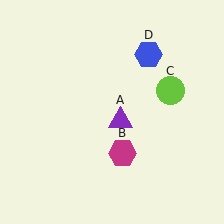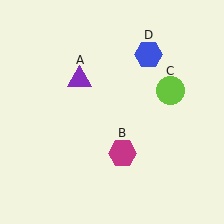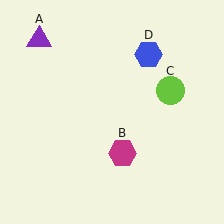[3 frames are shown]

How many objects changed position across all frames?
1 object changed position: purple triangle (object A).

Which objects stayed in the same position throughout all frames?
Magenta hexagon (object B) and lime circle (object C) and blue hexagon (object D) remained stationary.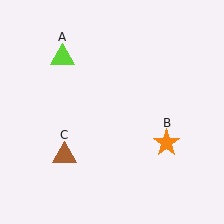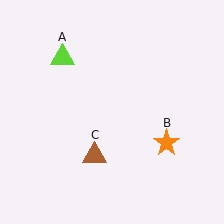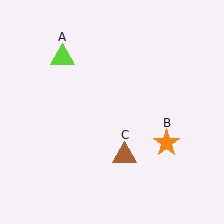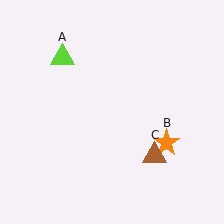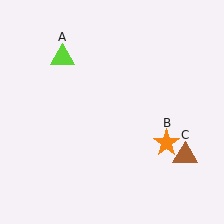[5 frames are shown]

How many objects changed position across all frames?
1 object changed position: brown triangle (object C).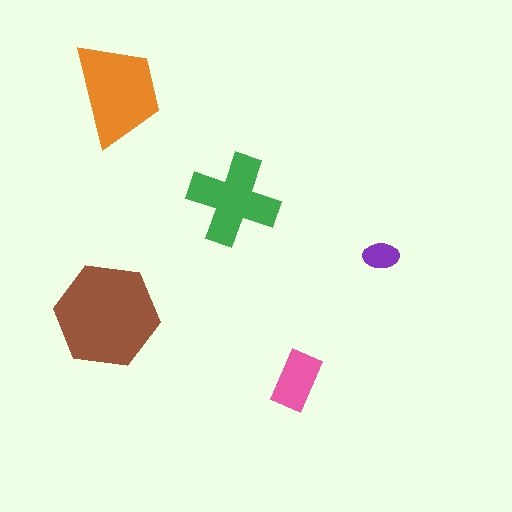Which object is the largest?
The brown hexagon.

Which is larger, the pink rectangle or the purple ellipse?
The pink rectangle.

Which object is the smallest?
The purple ellipse.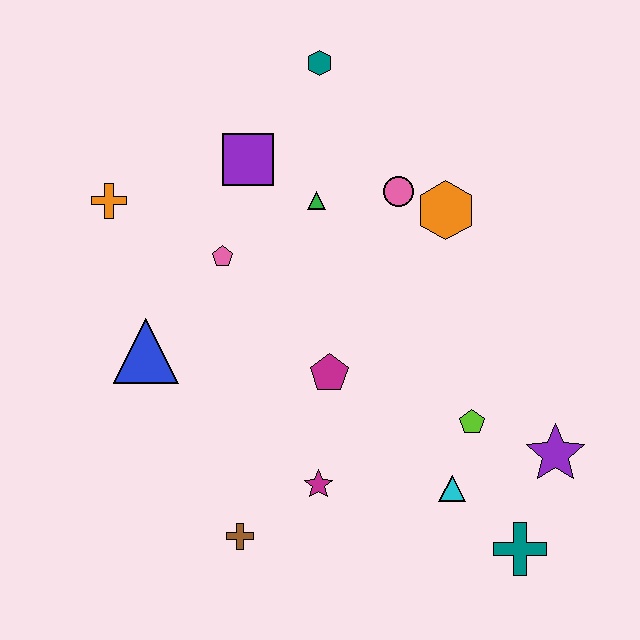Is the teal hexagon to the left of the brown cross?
No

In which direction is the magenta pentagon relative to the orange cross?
The magenta pentagon is to the right of the orange cross.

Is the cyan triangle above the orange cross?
No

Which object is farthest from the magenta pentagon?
The teal hexagon is farthest from the magenta pentagon.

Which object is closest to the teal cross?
The cyan triangle is closest to the teal cross.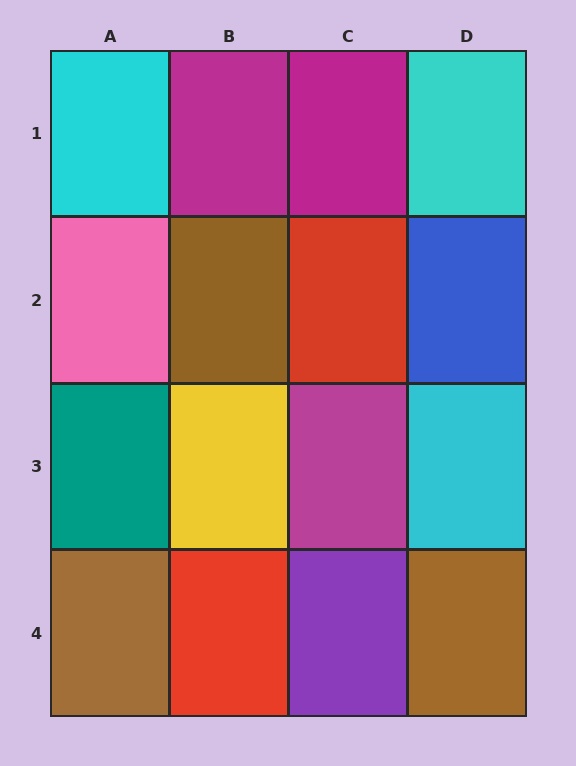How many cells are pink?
1 cell is pink.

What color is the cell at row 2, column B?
Brown.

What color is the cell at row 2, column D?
Blue.